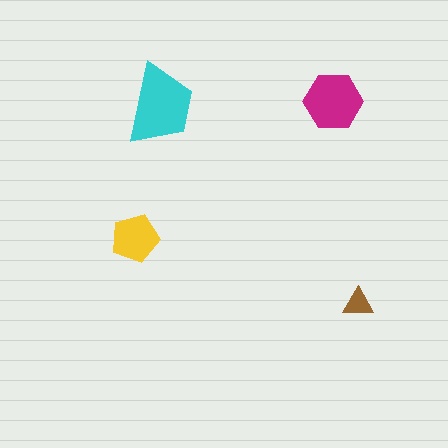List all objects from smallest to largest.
The brown triangle, the yellow pentagon, the magenta hexagon, the cyan trapezoid.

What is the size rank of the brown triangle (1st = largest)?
4th.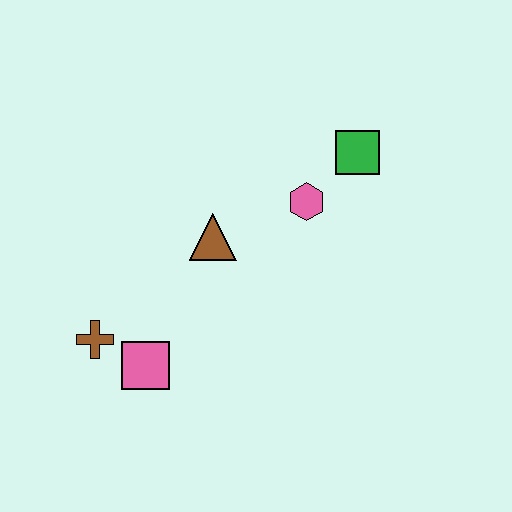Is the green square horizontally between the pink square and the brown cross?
No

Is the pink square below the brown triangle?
Yes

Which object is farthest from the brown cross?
The green square is farthest from the brown cross.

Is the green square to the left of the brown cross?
No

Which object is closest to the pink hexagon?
The green square is closest to the pink hexagon.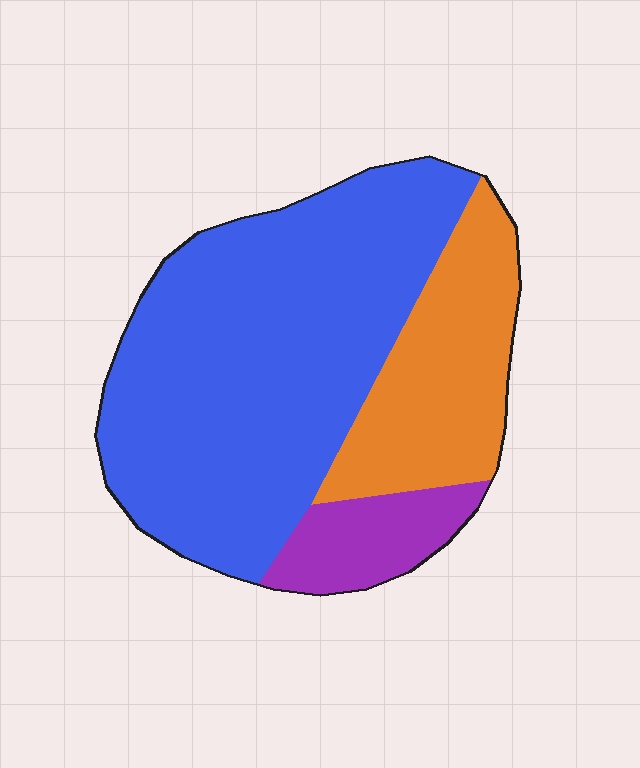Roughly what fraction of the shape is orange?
Orange takes up less than a quarter of the shape.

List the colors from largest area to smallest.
From largest to smallest: blue, orange, purple.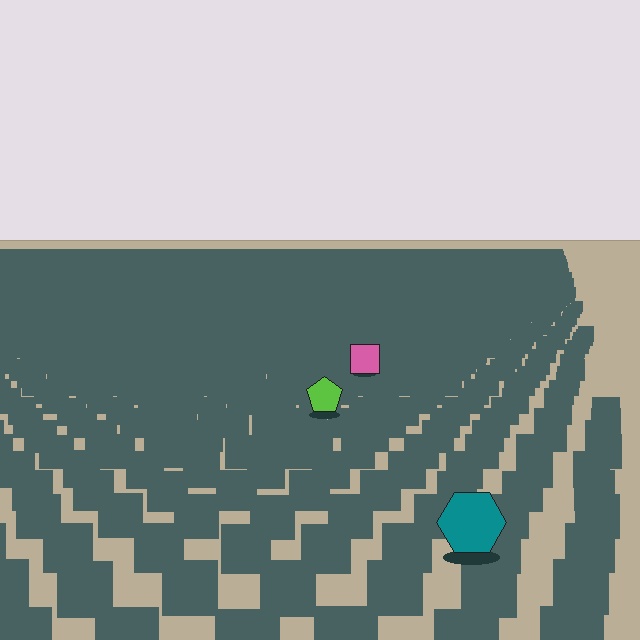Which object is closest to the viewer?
The teal hexagon is closest. The texture marks near it are larger and more spread out.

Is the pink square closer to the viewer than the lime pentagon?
No. The lime pentagon is closer — you can tell from the texture gradient: the ground texture is coarser near it.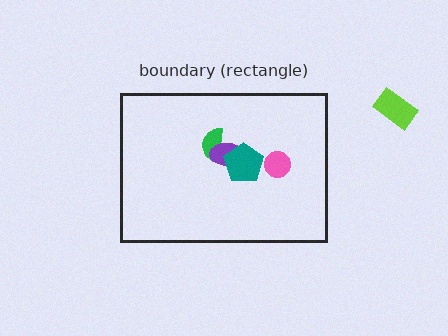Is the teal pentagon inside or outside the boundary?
Inside.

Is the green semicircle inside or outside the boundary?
Inside.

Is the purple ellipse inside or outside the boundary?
Inside.